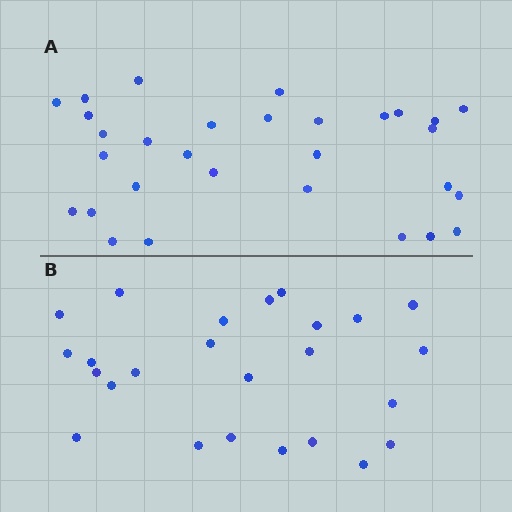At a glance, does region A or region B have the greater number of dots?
Region A (the top region) has more dots.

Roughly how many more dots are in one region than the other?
Region A has about 5 more dots than region B.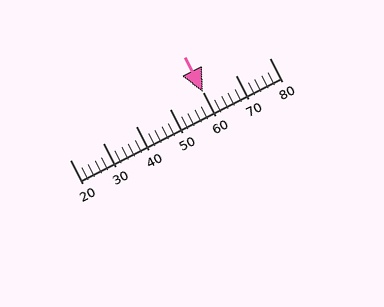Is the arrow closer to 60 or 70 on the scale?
The arrow is closer to 60.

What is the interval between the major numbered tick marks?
The major tick marks are spaced 10 units apart.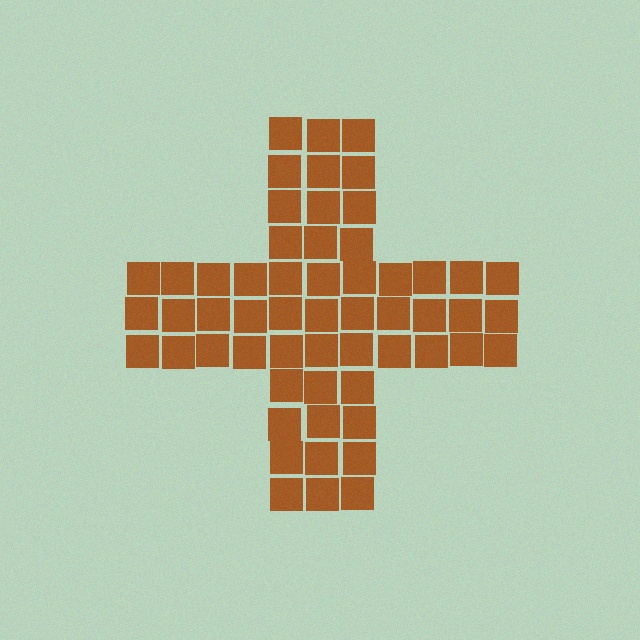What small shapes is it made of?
It is made of small squares.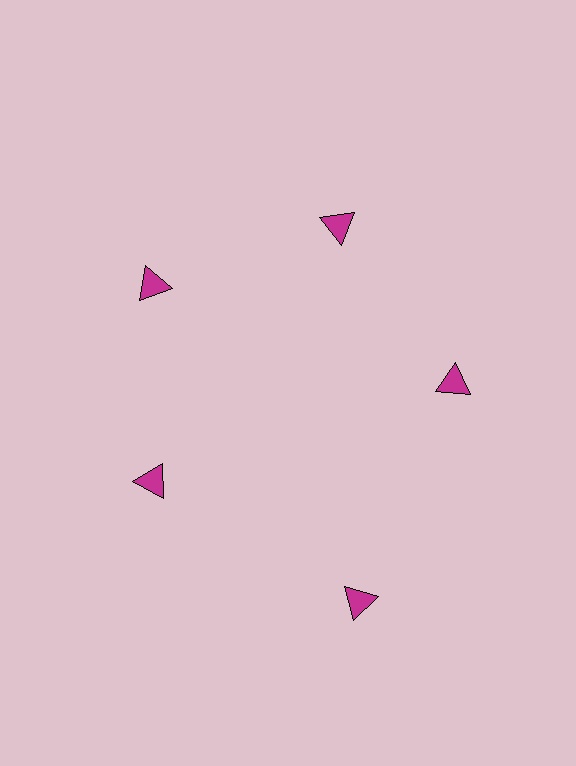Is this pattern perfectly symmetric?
No. The 5 magenta triangles are arranged in a ring, but one element near the 5 o'clock position is pushed outward from the center, breaking the 5-fold rotational symmetry.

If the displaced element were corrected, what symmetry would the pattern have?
It would have 5-fold rotational symmetry — the pattern would map onto itself every 72 degrees.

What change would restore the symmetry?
The symmetry would be restored by moving it inward, back onto the ring so that all 5 triangles sit at equal angles and equal distance from the center.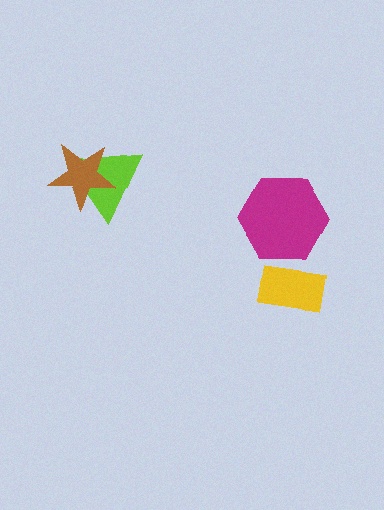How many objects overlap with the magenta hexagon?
0 objects overlap with the magenta hexagon.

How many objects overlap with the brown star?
1 object overlaps with the brown star.